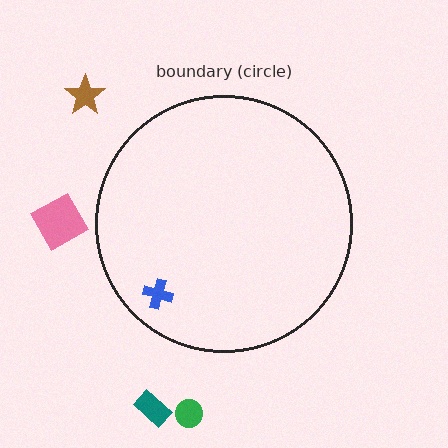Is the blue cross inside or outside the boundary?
Inside.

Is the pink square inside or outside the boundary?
Outside.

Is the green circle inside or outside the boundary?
Outside.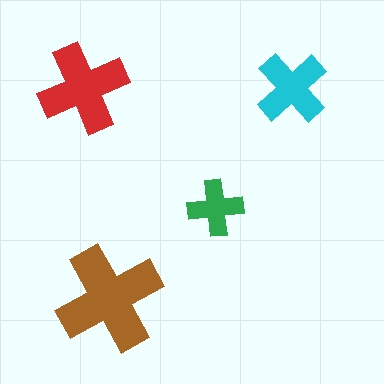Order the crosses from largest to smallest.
the brown one, the red one, the cyan one, the green one.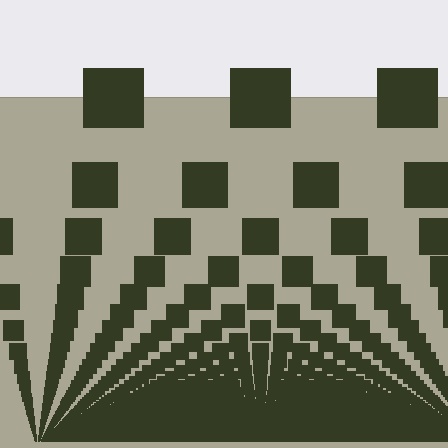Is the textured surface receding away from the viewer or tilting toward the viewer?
The surface appears to tilt toward the viewer. Texture elements get larger and sparser toward the top.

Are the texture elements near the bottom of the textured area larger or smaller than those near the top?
Smaller. The gradient is inverted — elements near the bottom are smaller and denser.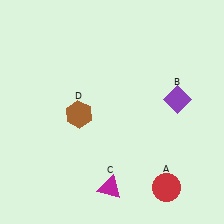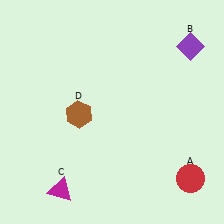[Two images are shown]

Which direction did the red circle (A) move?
The red circle (A) moved right.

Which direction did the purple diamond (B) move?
The purple diamond (B) moved up.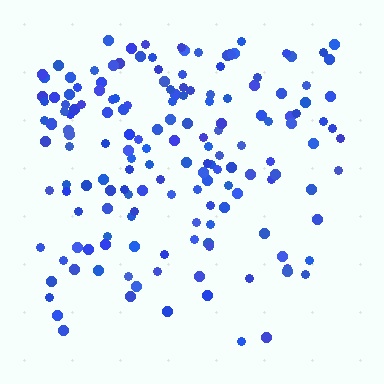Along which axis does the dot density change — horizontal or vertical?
Vertical.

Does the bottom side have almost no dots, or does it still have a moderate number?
Still a moderate number, just noticeably fewer than the top.